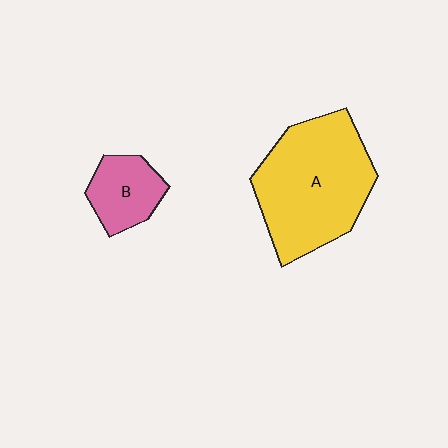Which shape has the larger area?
Shape A (yellow).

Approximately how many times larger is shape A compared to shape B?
Approximately 2.8 times.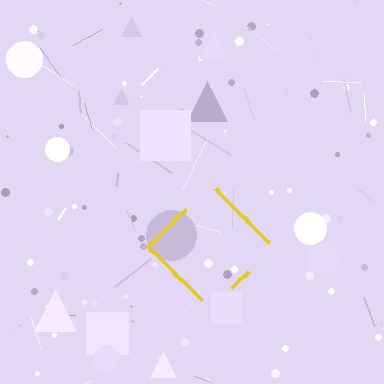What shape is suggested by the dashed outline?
The dashed outline suggests a diamond.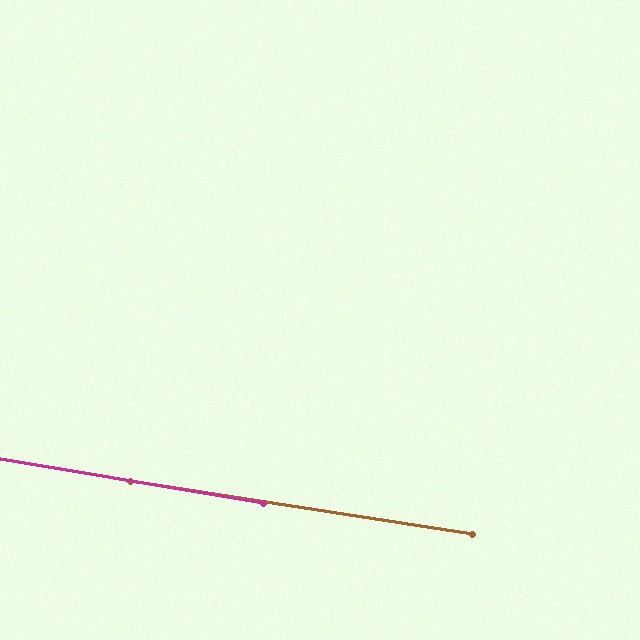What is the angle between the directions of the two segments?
Approximately 1 degree.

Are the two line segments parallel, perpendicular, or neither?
Parallel — their directions differ by only 0.5°.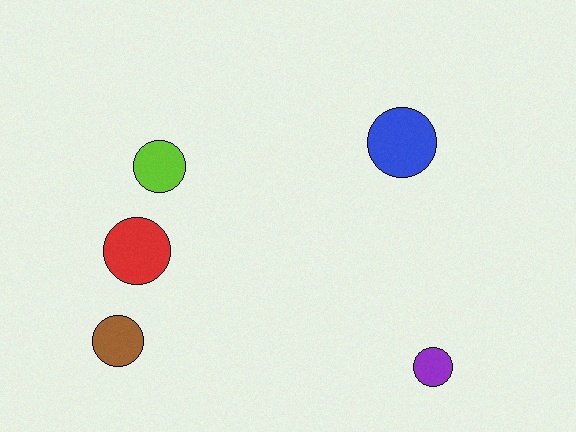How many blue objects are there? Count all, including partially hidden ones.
There is 1 blue object.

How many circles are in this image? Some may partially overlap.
There are 5 circles.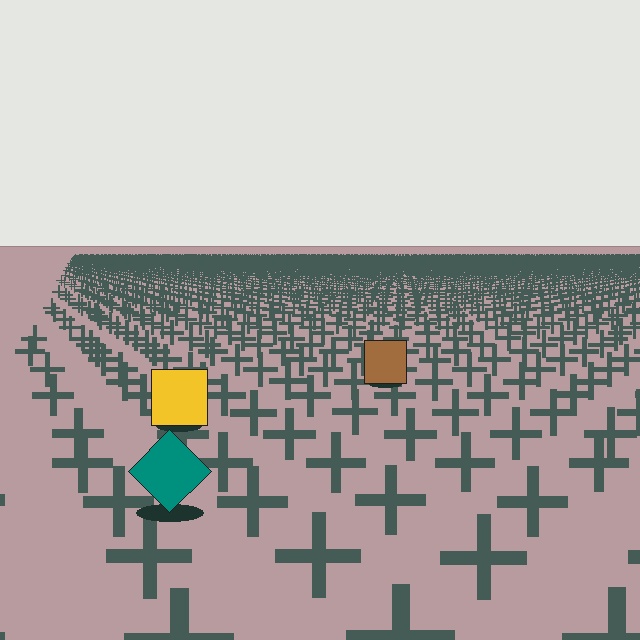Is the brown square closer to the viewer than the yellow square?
No. The yellow square is closer — you can tell from the texture gradient: the ground texture is coarser near it.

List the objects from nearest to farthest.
From nearest to farthest: the teal diamond, the yellow square, the brown square.